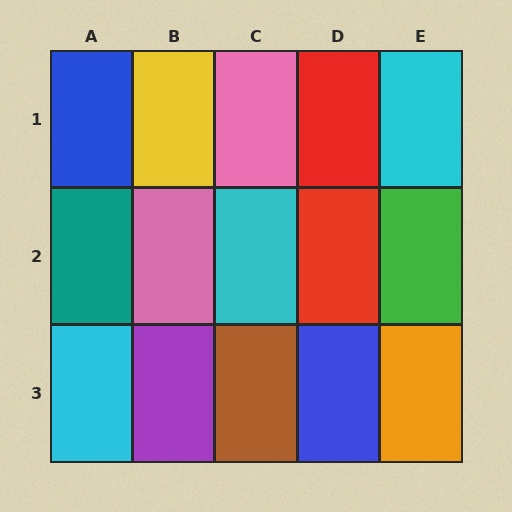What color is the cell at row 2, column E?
Green.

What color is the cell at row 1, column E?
Cyan.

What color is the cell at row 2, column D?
Red.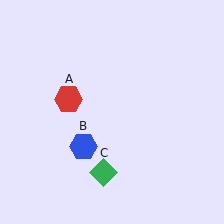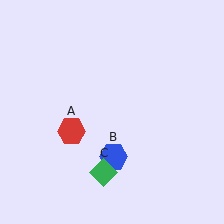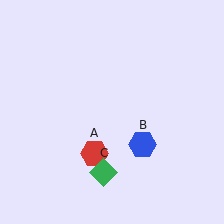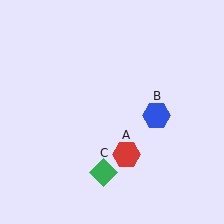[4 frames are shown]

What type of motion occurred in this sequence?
The red hexagon (object A), blue hexagon (object B) rotated counterclockwise around the center of the scene.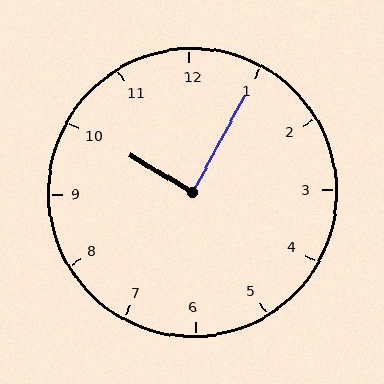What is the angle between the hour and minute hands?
Approximately 88 degrees.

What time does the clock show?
10:05.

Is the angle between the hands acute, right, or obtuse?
It is right.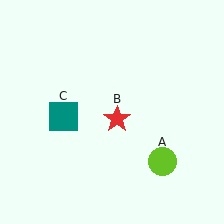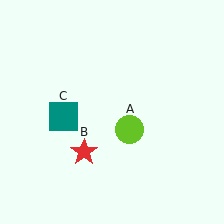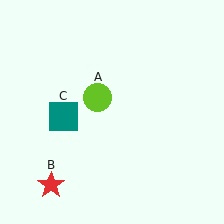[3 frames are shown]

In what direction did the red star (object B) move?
The red star (object B) moved down and to the left.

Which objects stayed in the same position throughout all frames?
Teal square (object C) remained stationary.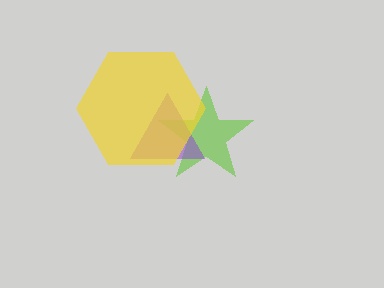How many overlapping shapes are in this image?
There are 3 overlapping shapes in the image.